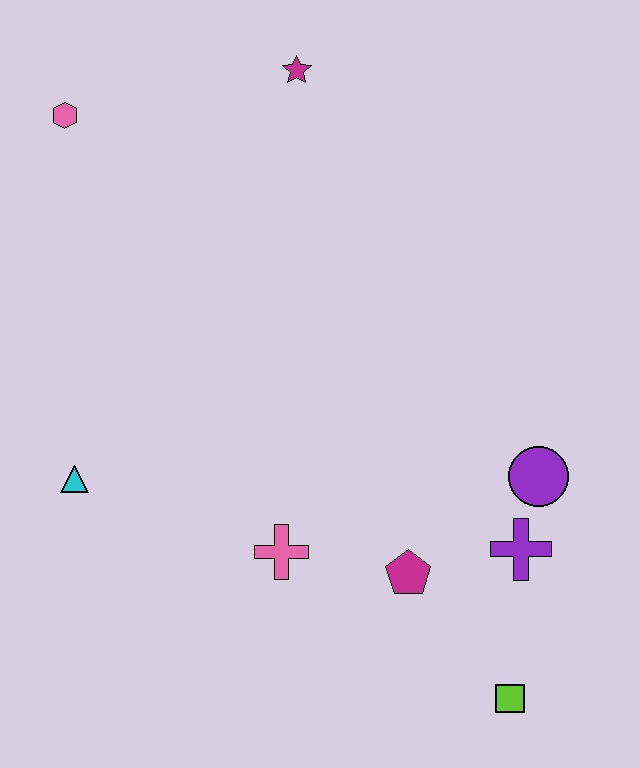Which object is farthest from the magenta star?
The lime square is farthest from the magenta star.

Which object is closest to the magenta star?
The pink hexagon is closest to the magenta star.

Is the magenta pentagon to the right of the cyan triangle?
Yes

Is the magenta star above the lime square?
Yes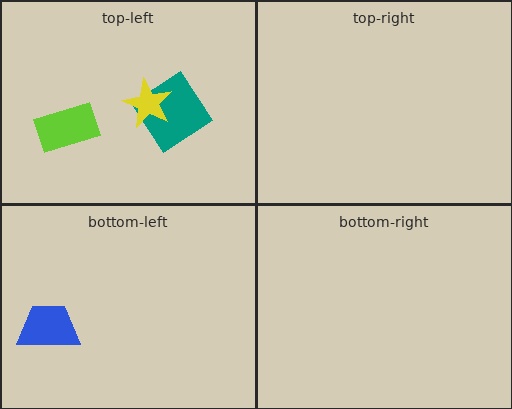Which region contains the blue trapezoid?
The bottom-left region.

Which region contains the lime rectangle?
The top-left region.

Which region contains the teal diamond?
The top-left region.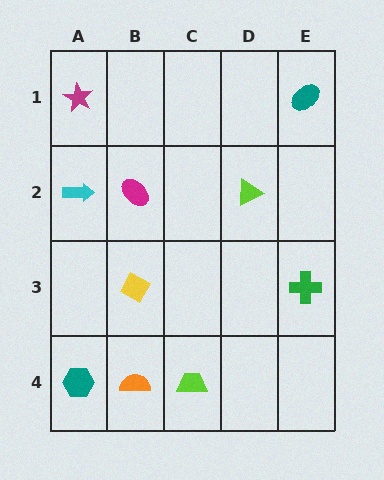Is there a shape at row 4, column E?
No, that cell is empty.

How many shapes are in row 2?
3 shapes.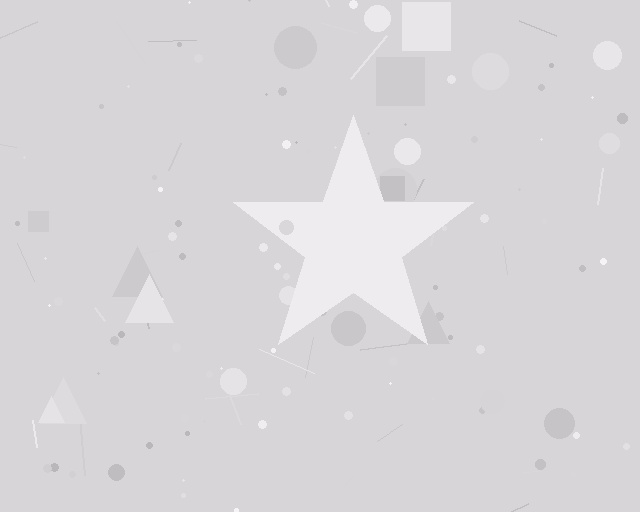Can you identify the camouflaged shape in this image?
The camouflaged shape is a star.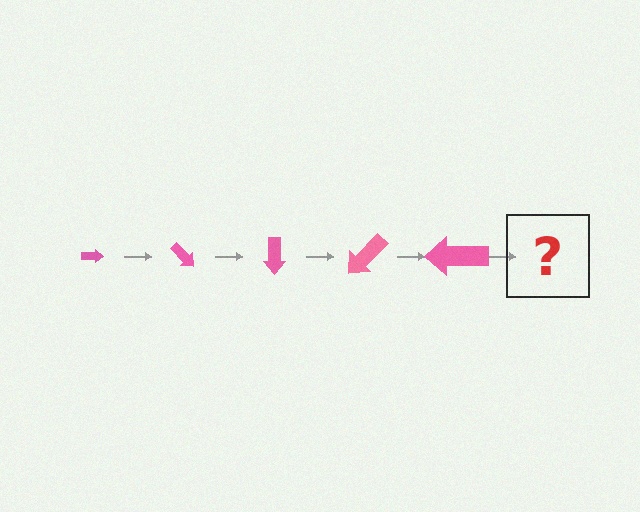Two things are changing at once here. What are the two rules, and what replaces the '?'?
The two rules are that the arrow grows larger each step and it rotates 45 degrees each step. The '?' should be an arrow, larger than the previous one and rotated 225 degrees from the start.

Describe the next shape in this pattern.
It should be an arrow, larger than the previous one and rotated 225 degrees from the start.